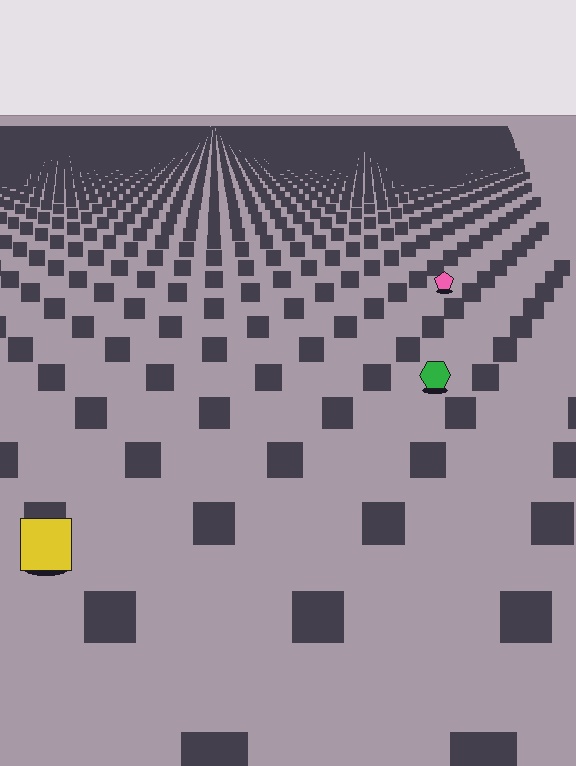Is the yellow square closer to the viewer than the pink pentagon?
Yes. The yellow square is closer — you can tell from the texture gradient: the ground texture is coarser near it.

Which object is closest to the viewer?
The yellow square is closest. The texture marks near it are larger and more spread out.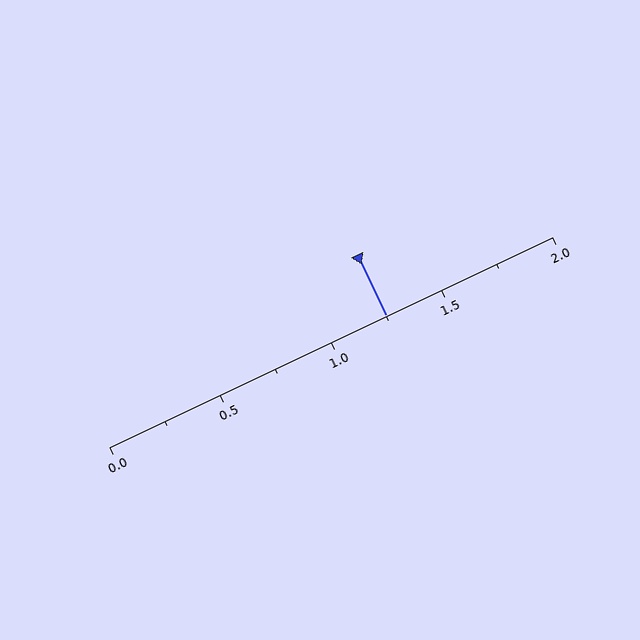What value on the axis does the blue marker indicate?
The marker indicates approximately 1.25.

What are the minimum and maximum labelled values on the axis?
The axis runs from 0.0 to 2.0.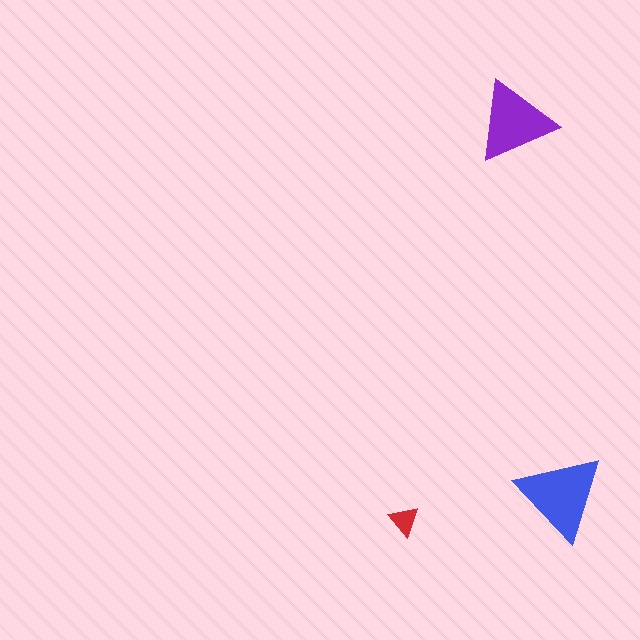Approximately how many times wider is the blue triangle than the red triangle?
About 3 times wider.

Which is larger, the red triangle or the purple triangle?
The purple one.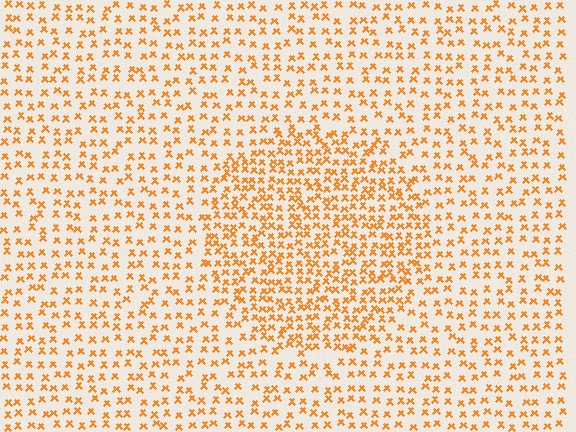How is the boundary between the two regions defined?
The boundary is defined by a change in element density (approximately 1.8x ratio). All elements are the same color, size, and shape.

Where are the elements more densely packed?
The elements are more densely packed inside the circle boundary.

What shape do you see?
I see a circle.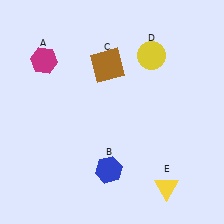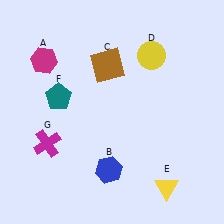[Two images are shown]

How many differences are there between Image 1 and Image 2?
There are 2 differences between the two images.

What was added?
A teal pentagon (F), a magenta cross (G) were added in Image 2.